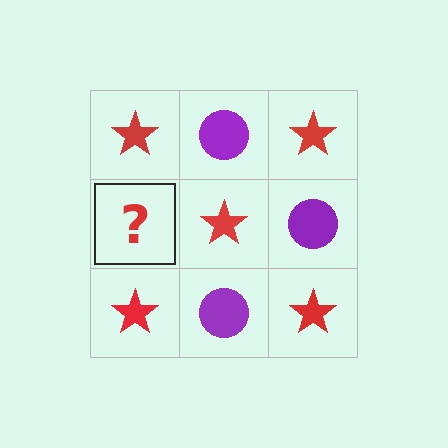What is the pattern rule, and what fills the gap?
The rule is that it alternates red star and purple circle in a checkerboard pattern. The gap should be filled with a purple circle.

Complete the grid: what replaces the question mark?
The question mark should be replaced with a purple circle.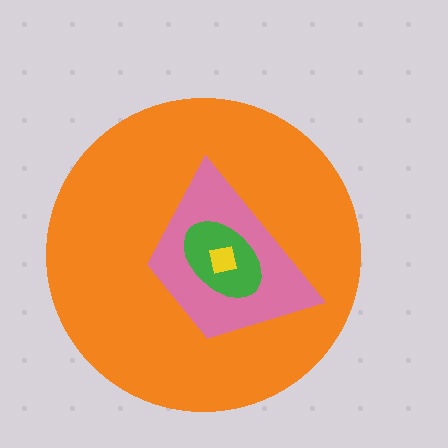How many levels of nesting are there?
4.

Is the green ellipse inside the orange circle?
Yes.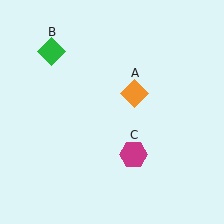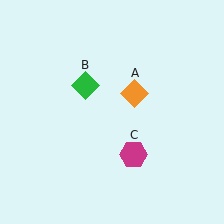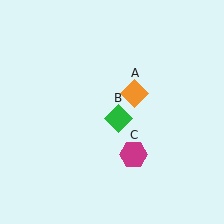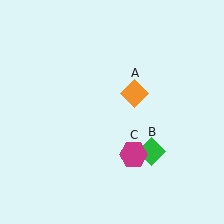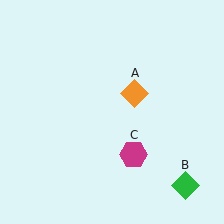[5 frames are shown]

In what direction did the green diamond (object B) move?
The green diamond (object B) moved down and to the right.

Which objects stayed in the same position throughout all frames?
Orange diamond (object A) and magenta hexagon (object C) remained stationary.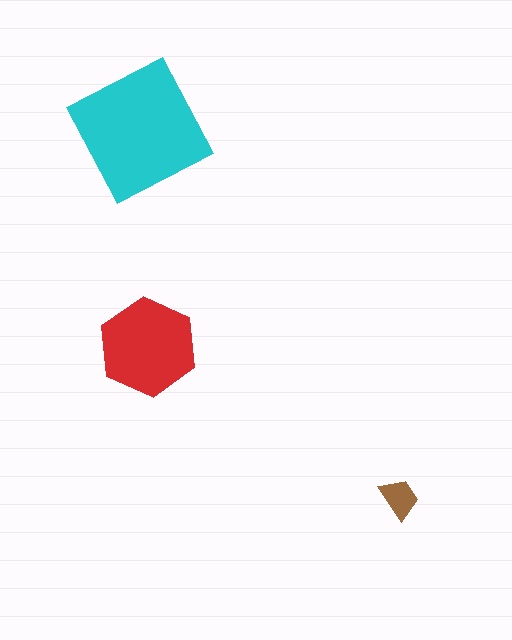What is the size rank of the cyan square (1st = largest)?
1st.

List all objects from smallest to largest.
The brown trapezoid, the red hexagon, the cyan square.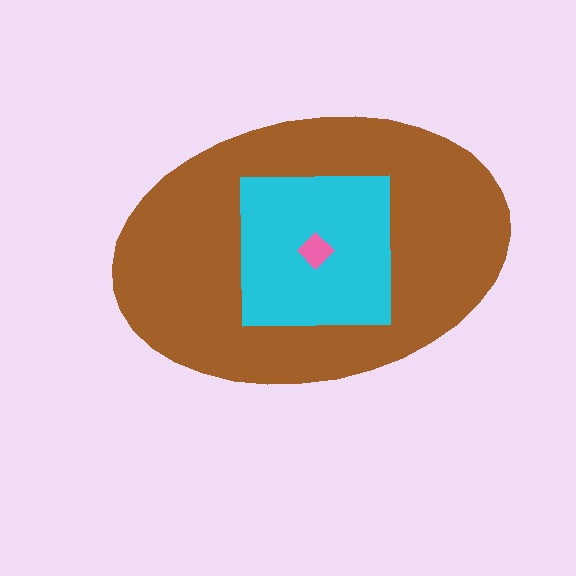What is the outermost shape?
The brown ellipse.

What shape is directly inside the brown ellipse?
The cyan square.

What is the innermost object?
The pink diamond.